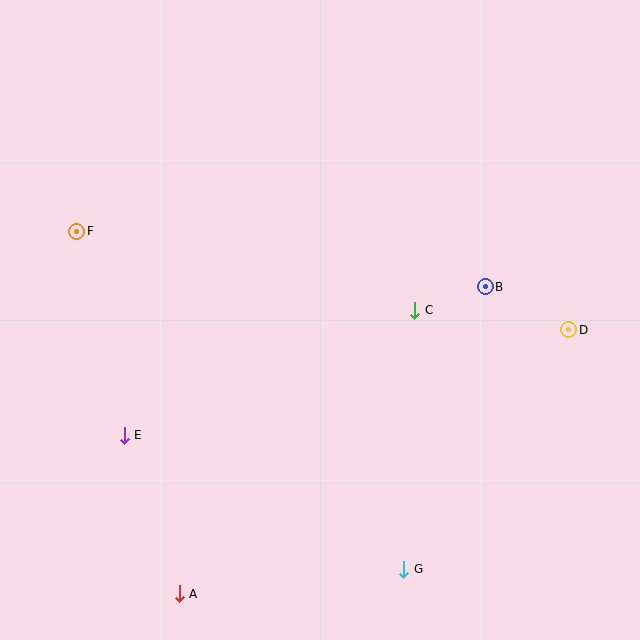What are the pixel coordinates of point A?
Point A is at (179, 594).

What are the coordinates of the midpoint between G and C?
The midpoint between G and C is at (409, 440).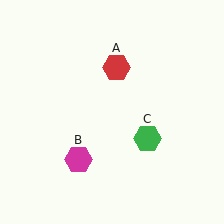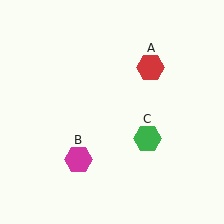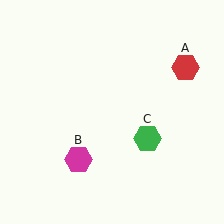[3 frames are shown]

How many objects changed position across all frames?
1 object changed position: red hexagon (object A).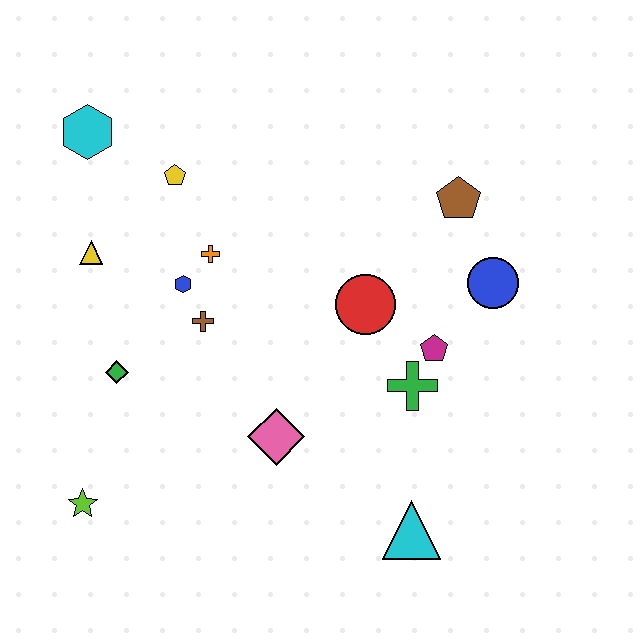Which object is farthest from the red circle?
The lime star is farthest from the red circle.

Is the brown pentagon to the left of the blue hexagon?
No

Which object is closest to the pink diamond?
The brown cross is closest to the pink diamond.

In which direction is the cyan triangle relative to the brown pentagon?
The cyan triangle is below the brown pentagon.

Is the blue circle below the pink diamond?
No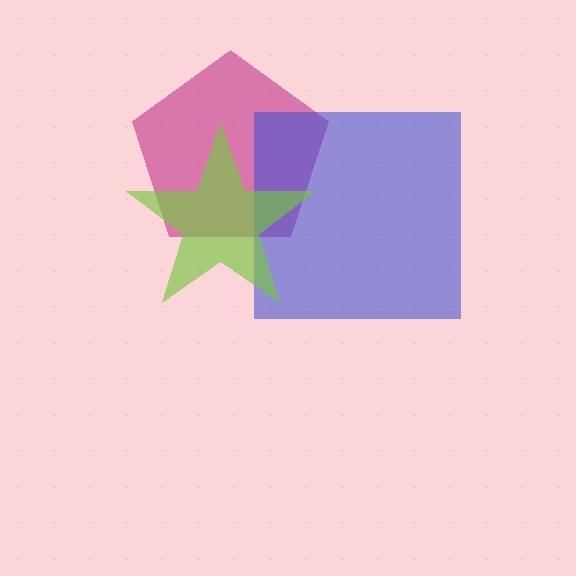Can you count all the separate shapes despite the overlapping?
Yes, there are 3 separate shapes.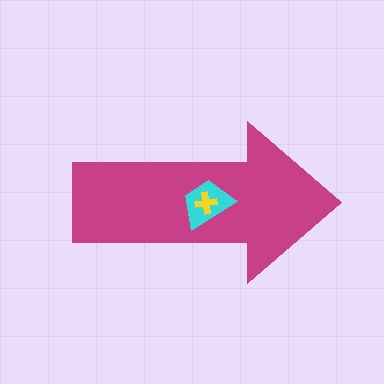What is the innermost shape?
The yellow cross.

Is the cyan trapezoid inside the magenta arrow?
Yes.